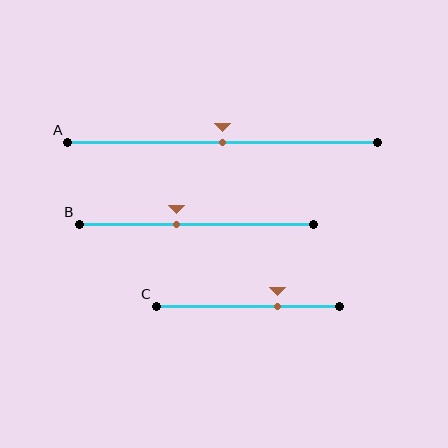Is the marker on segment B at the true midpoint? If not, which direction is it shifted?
No, the marker on segment B is shifted to the left by about 9% of the segment length.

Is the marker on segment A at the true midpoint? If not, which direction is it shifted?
Yes, the marker on segment A is at the true midpoint.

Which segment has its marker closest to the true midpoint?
Segment A has its marker closest to the true midpoint.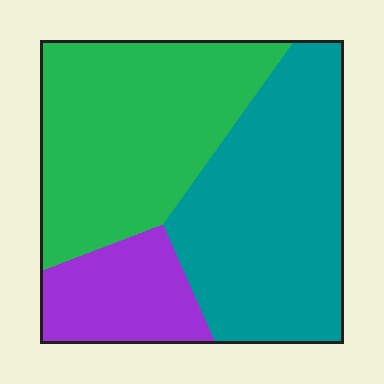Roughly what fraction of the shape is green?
Green covers about 40% of the shape.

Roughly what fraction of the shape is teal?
Teal covers 43% of the shape.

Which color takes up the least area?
Purple, at roughly 15%.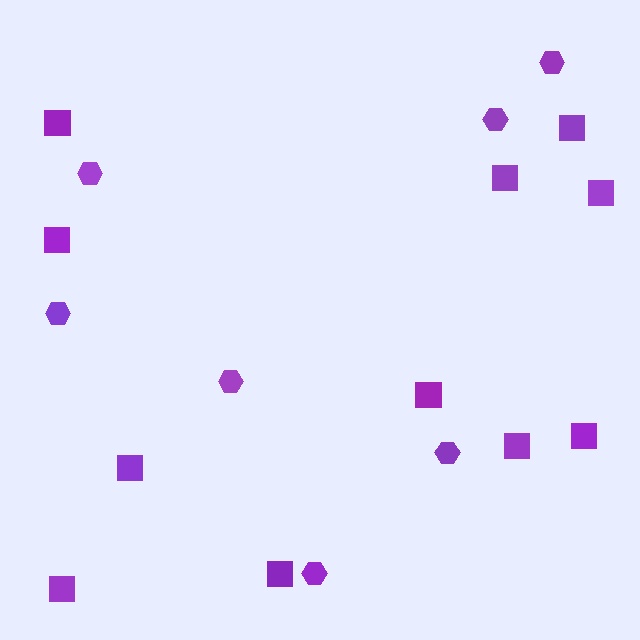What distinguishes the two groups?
There are 2 groups: one group of hexagons (7) and one group of squares (11).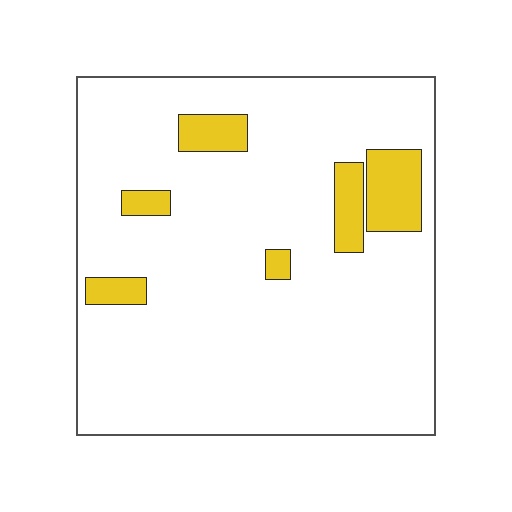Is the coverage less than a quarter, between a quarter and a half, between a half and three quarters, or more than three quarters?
Less than a quarter.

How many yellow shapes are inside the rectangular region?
6.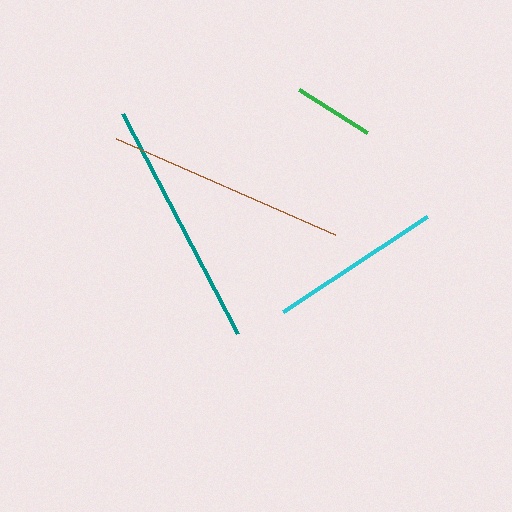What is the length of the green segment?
The green segment is approximately 81 pixels long.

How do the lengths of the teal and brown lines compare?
The teal and brown lines are approximately the same length.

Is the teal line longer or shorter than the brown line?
The teal line is longer than the brown line.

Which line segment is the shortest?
The green line is the shortest at approximately 81 pixels.